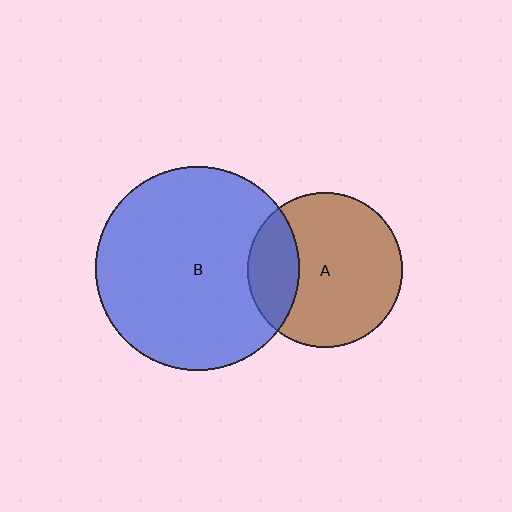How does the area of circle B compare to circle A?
Approximately 1.7 times.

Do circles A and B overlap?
Yes.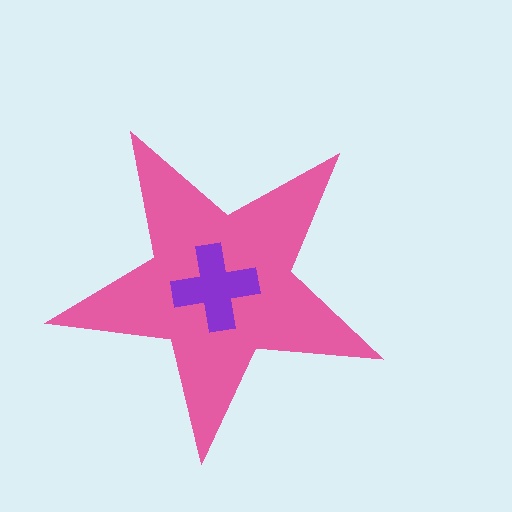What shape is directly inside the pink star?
The purple cross.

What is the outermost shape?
The pink star.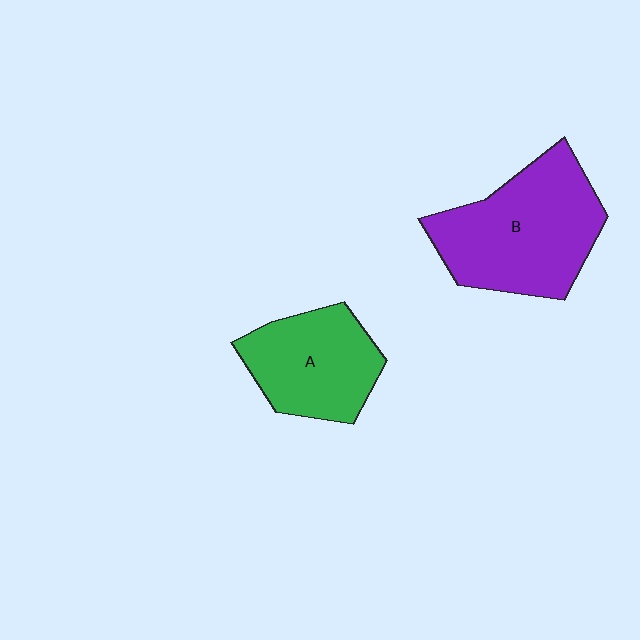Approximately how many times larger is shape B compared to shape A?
Approximately 1.4 times.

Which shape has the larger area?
Shape B (purple).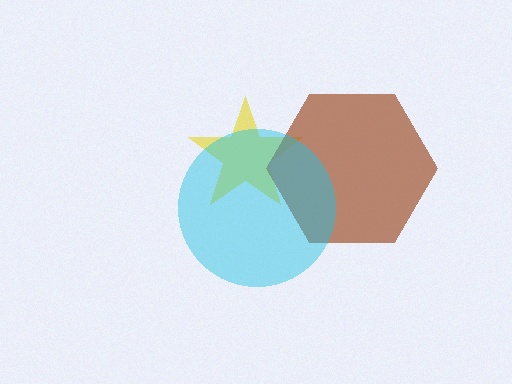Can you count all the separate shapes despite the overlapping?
Yes, there are 3 separate shapes.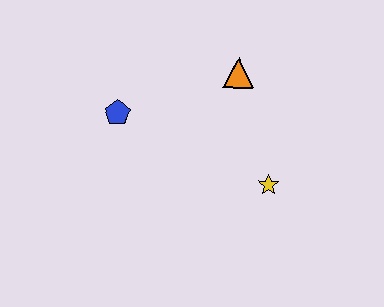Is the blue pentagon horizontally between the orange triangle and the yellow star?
No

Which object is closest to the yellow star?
The orange triangle is closest to the yellow star.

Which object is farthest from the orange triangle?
The blue pentagon is farthest from the orange triangle.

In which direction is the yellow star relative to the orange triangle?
The yellow star is below the orange triangle.